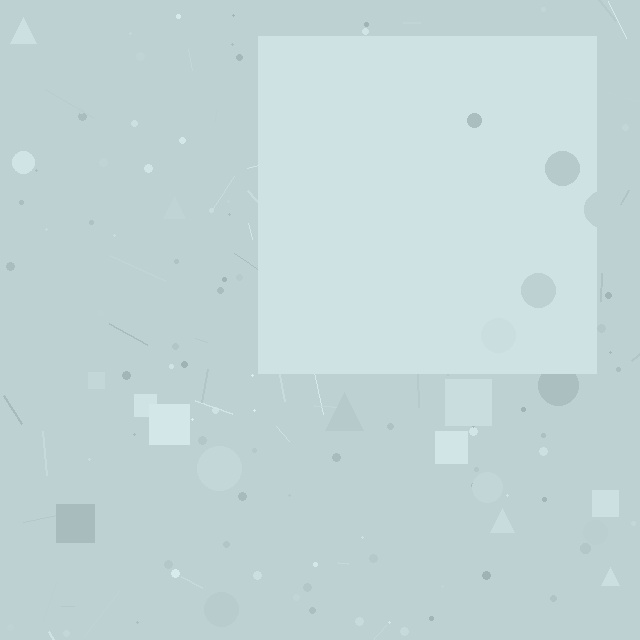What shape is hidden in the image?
A square is hidden in the image.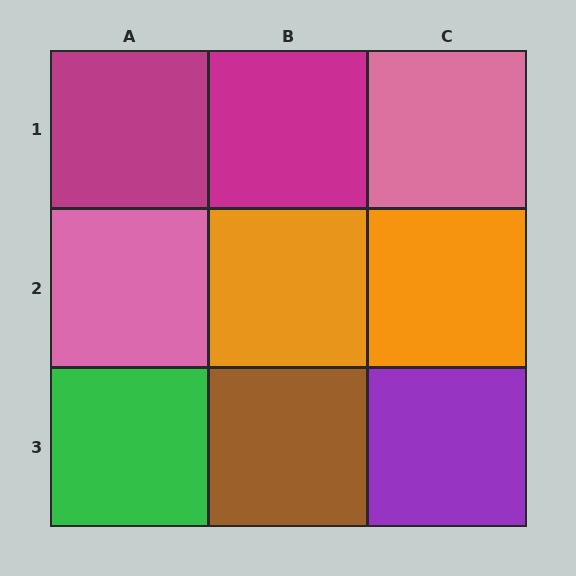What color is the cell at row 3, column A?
Green.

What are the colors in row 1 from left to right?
Magenta, magenta, pink.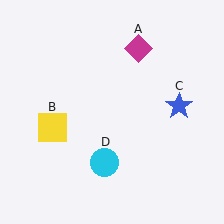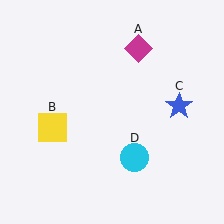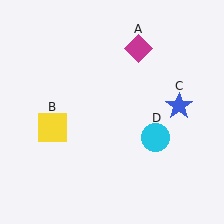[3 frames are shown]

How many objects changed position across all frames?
1 object changed position: cyan circle (object D).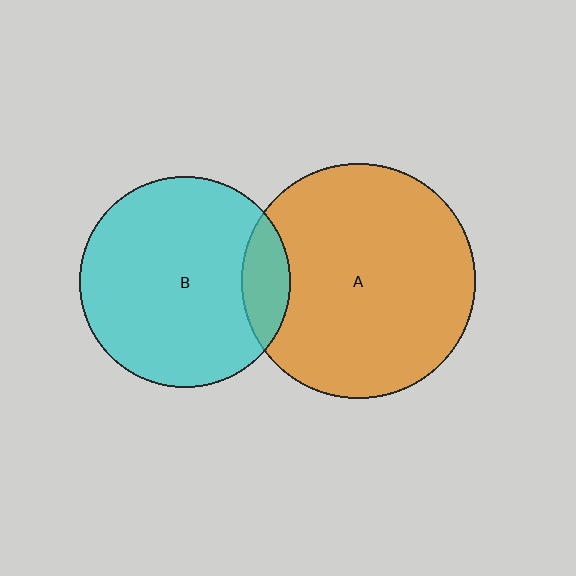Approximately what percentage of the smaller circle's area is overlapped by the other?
Approximately 15%.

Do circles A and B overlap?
Yes.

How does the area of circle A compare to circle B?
Approximately 1.2 times.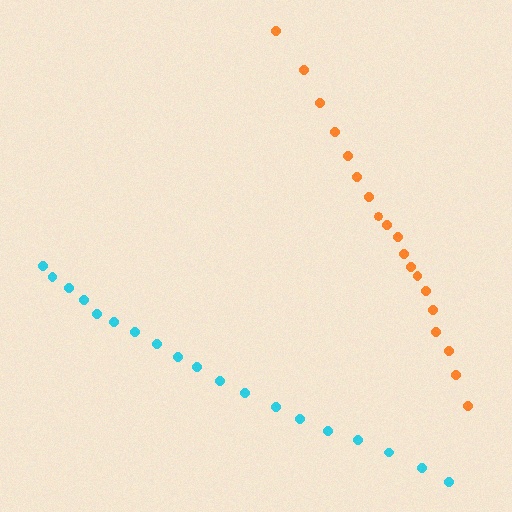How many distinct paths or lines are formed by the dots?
There are 2 distinct paths.